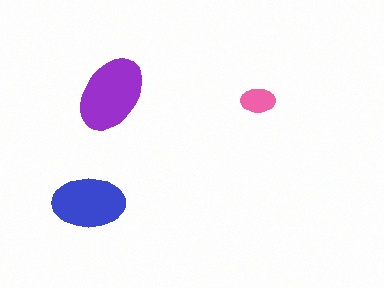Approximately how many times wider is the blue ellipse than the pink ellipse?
About 2 times wider.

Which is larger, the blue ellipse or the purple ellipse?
The purple one.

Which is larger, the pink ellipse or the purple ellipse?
The purple one.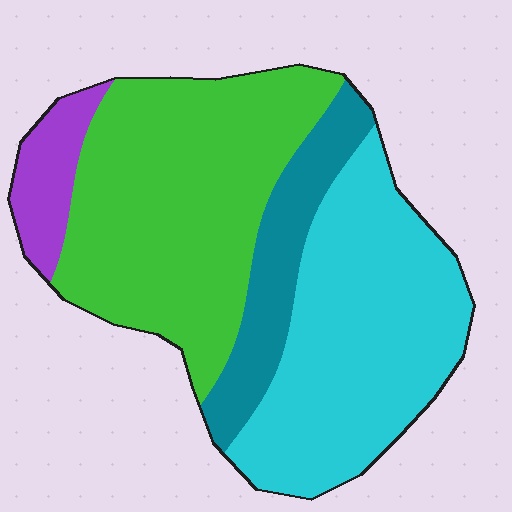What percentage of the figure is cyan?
Cyan covers 37% of the figure.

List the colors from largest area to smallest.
From largest to smallest: green, cyan, teal, purple.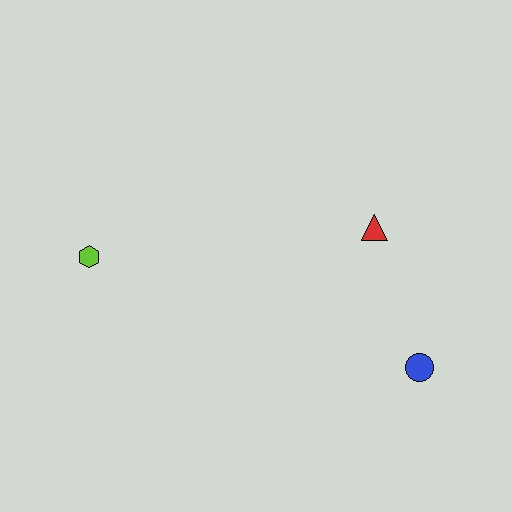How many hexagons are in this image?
There is 1 hexagon.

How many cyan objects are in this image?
There are no cyan objects.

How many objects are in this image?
There are 3 objects.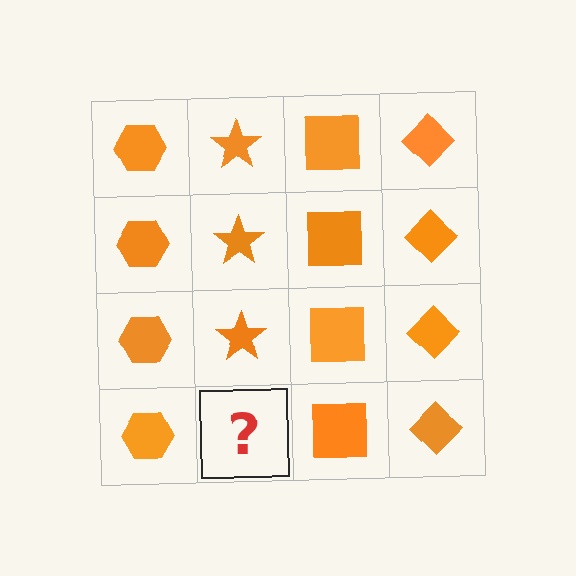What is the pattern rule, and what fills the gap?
The rule is that each column has a consistent shape. The gap should be filled with an orange star.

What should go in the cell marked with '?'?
The missing cell should contain an orange star.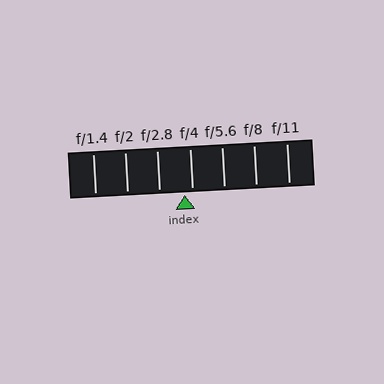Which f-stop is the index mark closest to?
The index mark is closest to f/4.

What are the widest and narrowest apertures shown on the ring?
The widest aperture shown is f/1.4 and the narrowest is f/11.